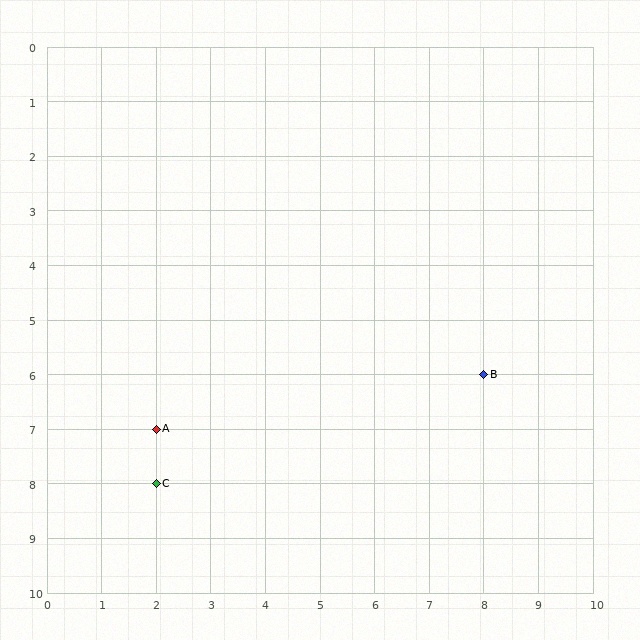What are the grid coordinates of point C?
Point C is at grid coordinates (2, 8).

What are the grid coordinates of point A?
Point A is at grid coordinates (2, 7).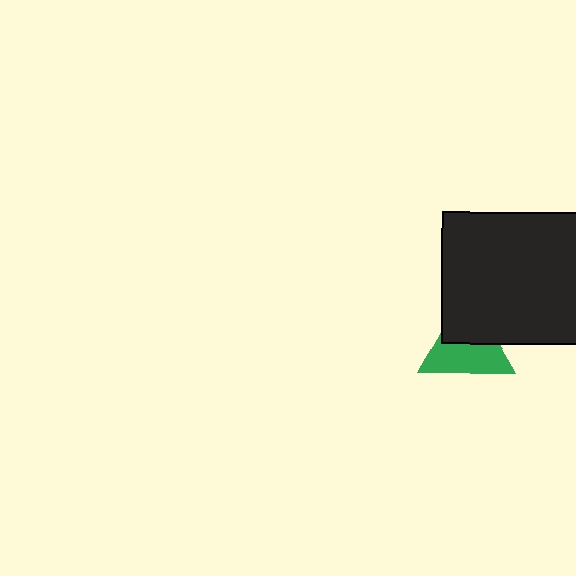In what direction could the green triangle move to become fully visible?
The green triangle could move down. That would shift it out from behind the black rectangle entirely.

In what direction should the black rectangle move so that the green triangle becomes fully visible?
The black rectangle should move up. That is the shortest direction to clear the overlap and leave the green triangle fully visible.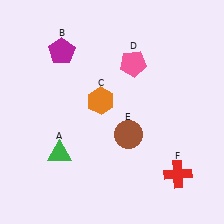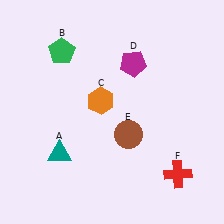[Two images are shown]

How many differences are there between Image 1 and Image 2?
There are 3 differences between the two images.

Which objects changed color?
A changed from green to teal. B changed from magenta to green. D changed from pink to magenta.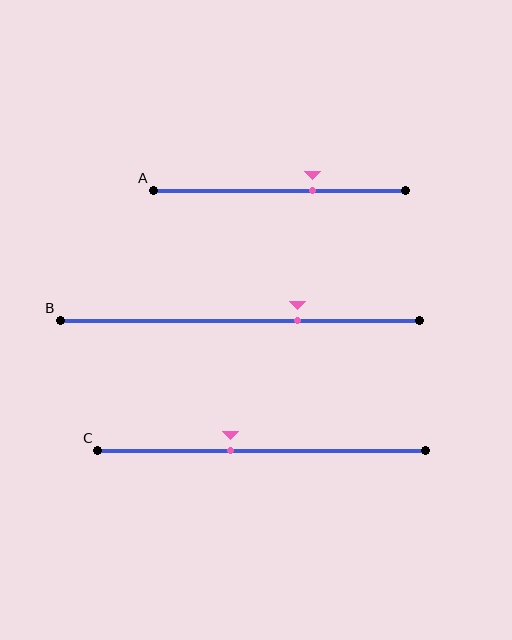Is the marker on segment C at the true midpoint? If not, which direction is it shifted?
No, the marker on segment C is shifted to the left by about 10% of the segment length.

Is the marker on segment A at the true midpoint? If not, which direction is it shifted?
No, the marker on segment A is shifted to the right by about 13% of the segment length.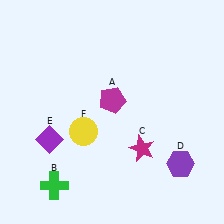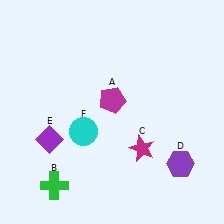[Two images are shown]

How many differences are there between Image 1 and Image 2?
There is 1 difference between the two images.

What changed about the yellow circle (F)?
In Image 1, F is yellow. In Image 2, it changed to cyan.